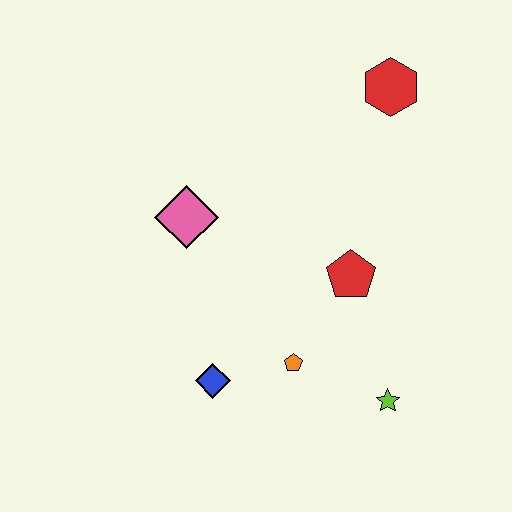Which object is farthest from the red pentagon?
The red hexagon is farthest from the red pentagon.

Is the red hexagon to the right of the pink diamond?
Yes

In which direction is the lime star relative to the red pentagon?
The lime star is below the red pentagon.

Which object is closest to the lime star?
The orange pentagon is closest to the lime star.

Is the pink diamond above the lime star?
Yes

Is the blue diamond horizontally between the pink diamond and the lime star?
Yes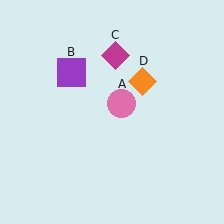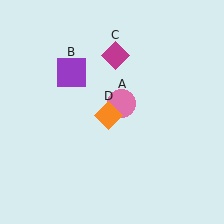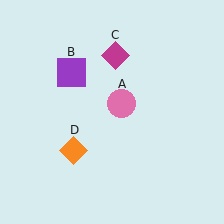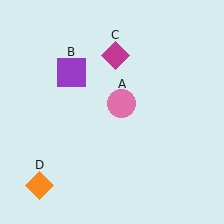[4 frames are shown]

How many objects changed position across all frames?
1 object changed position: orange diamond (object D).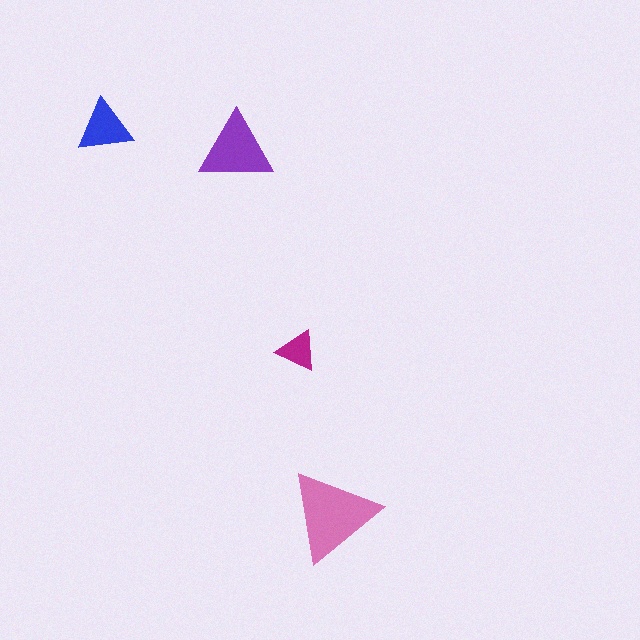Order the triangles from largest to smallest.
the pink one, the purple one, the blue one, the magenta one.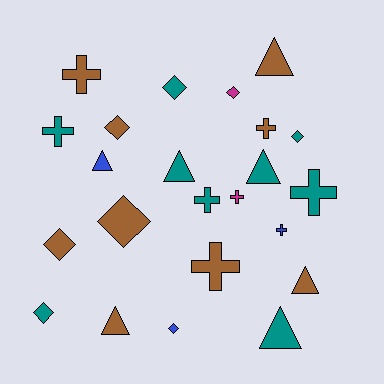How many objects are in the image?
There are 23 objects.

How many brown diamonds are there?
There are 3 brown diamonds.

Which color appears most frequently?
Brown, with 9 objects.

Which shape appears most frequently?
Diamond, with 8 objects.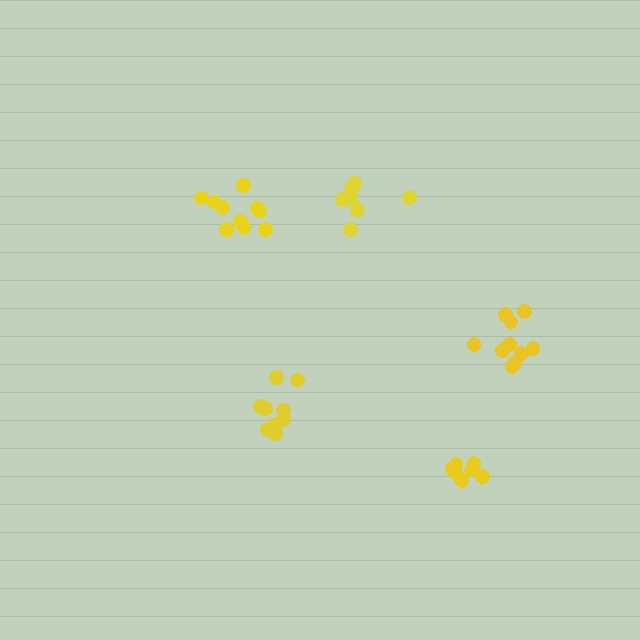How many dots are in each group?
Group 1: 9 dots, Group 2: 9 dots, Group 3: 10 dots, Group 4: 7 dots, Group 5: 10 dots (45 total).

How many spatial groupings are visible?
There are 5 spatial groupings.